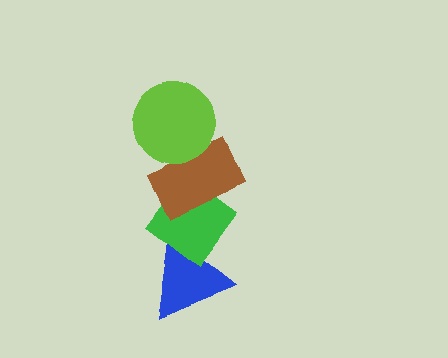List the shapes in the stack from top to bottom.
From top to bottom: the lime circle, the brown rectangle, the green diamond, the blue triangle.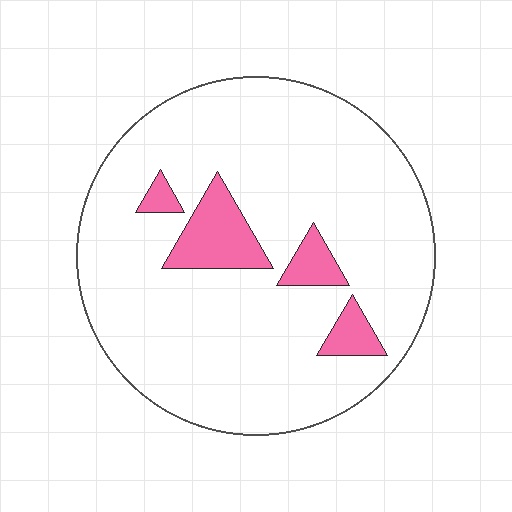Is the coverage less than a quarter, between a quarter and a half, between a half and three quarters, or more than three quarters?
Less than a quarter.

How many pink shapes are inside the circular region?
4.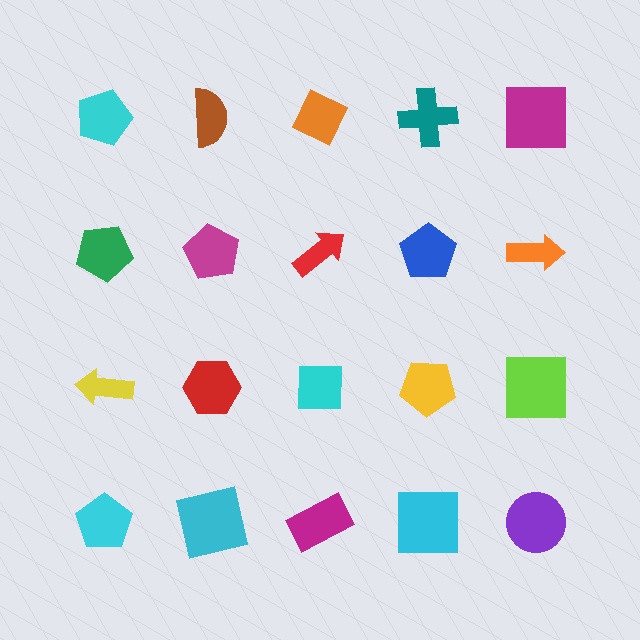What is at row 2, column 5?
An orange arrow.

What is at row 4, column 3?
A magenta rectangle.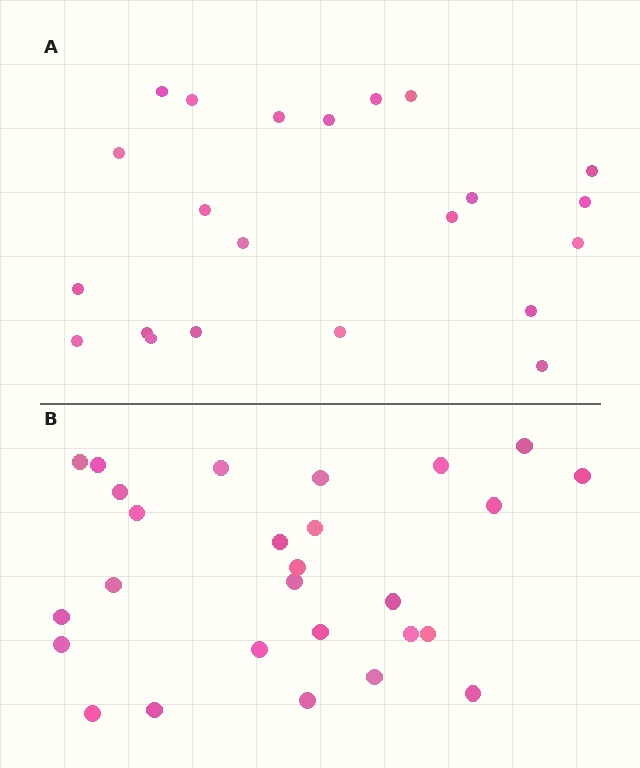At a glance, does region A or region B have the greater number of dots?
Region B (the bottom region) has more dots.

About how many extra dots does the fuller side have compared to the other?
Region B has about 5 more dots than region A.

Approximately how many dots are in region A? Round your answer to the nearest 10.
About 20 dots. (The exact count is 22, which rounds to 20.)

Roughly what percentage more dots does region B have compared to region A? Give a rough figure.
About 25% more.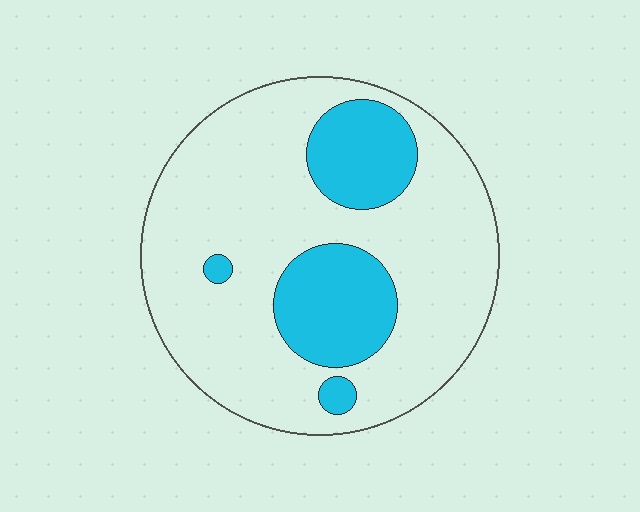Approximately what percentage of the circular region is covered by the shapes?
Approximately 25%.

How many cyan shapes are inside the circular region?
4.